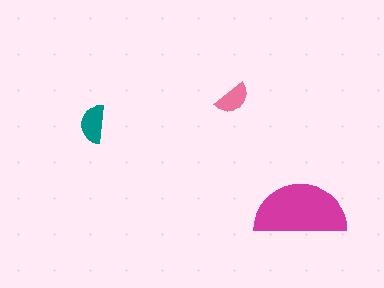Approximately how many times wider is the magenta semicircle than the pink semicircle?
About 2.5 times wider.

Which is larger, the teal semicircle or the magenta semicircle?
The magenta one.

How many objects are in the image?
There are 3 objects in the image.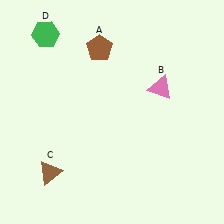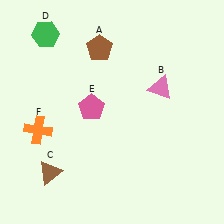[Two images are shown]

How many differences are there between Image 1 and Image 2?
There are 2 differences between the two images.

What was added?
A pink pentagon (E), an orange cross (F) were added in Image 2.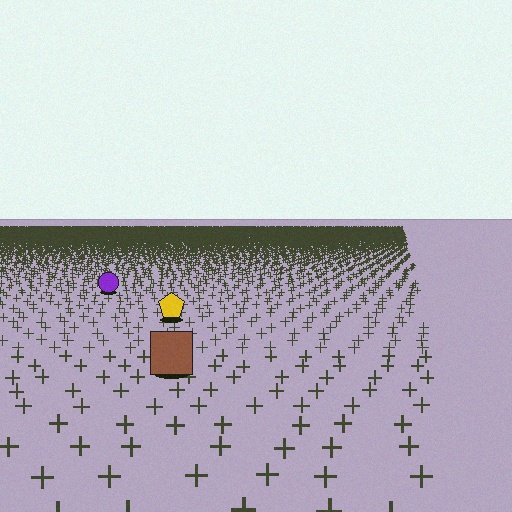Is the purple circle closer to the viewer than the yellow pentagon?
No. The yellow pentagon is closer — you can tell from the texture gradient: the ground texture is coarser near it.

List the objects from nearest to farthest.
From nearest to farthest: the brown square, the yellow pentagon, the purple circle.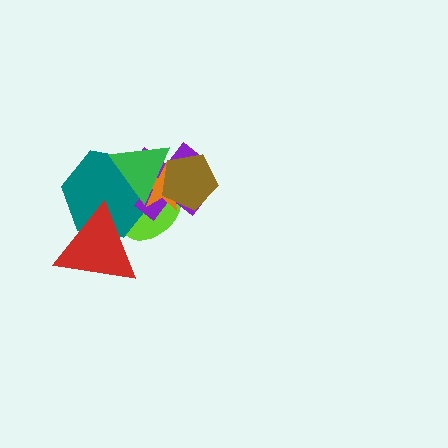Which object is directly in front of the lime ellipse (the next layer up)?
The teal hexagon is directly in front of the lime ellipse.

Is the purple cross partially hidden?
Yes, it is partially covered by another shape.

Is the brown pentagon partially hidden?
Yes, it is partially covered by another shape.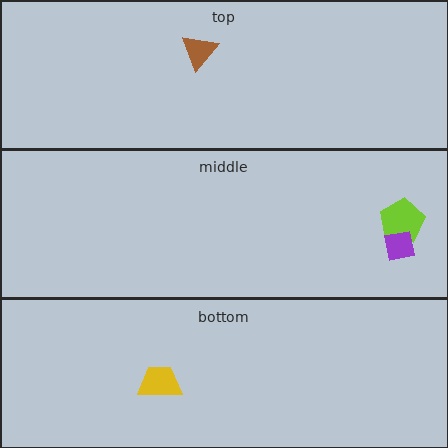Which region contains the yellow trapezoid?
The bottom region.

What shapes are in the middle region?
The lime pentagon, the purple square.